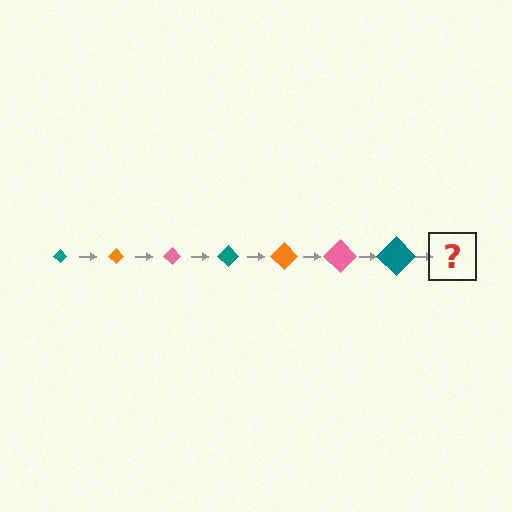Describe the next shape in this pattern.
It should be an orange diamond, larger than the previous one.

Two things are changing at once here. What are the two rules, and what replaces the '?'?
The two rules are that the diamond grows larger each step and the color cycles through teal, orange, and pink. The '?' should be an orange diamond, larger than the previous one.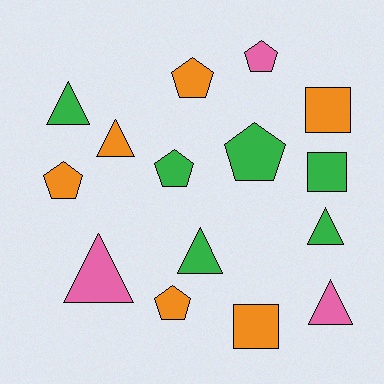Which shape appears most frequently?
Pentagon, with 6 objects.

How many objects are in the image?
There are 15 objects.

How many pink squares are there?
There are no pink squares.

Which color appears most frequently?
Green, with 6 objects.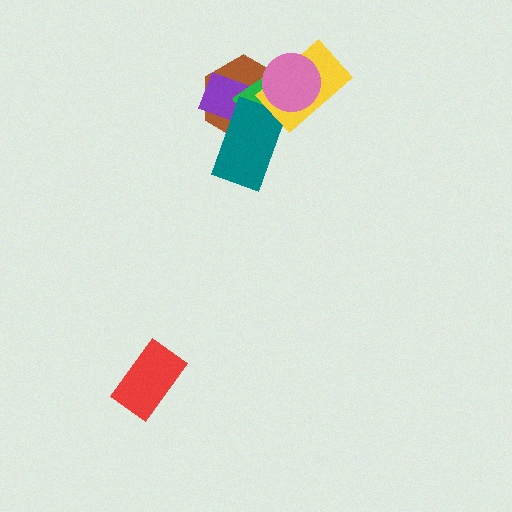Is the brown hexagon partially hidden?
Yes, it is partially covered by another shape.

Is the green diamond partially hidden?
Yes, it is partially covered by another shape.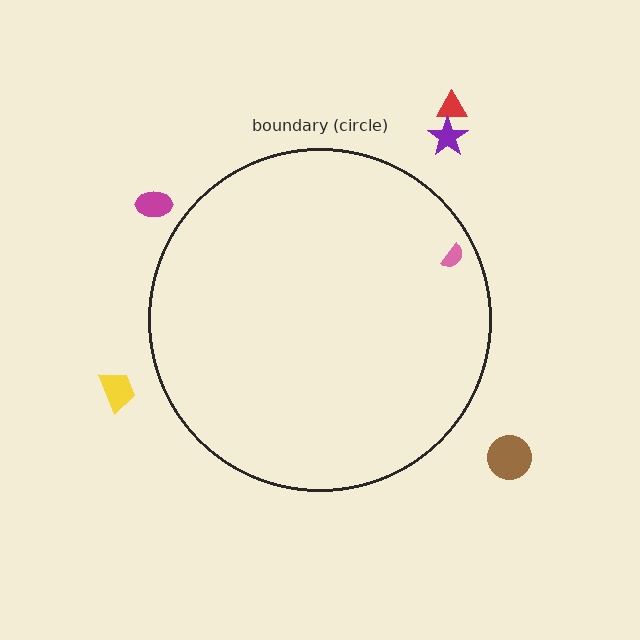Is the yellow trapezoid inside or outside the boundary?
Outside.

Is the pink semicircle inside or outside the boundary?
Inside.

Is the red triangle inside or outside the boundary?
Outside.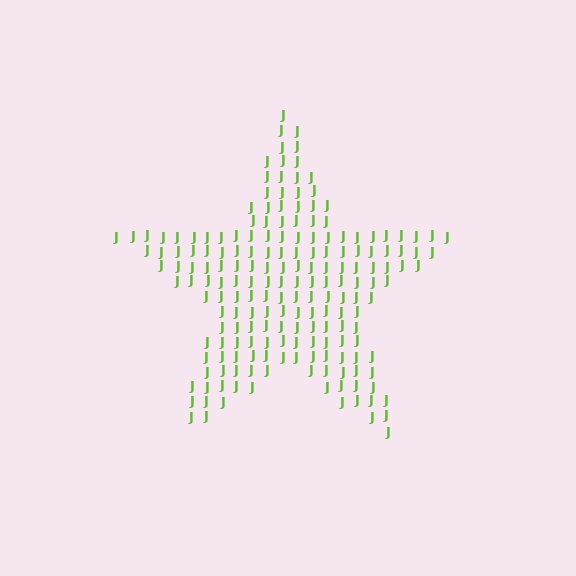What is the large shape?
The large shape is a star.